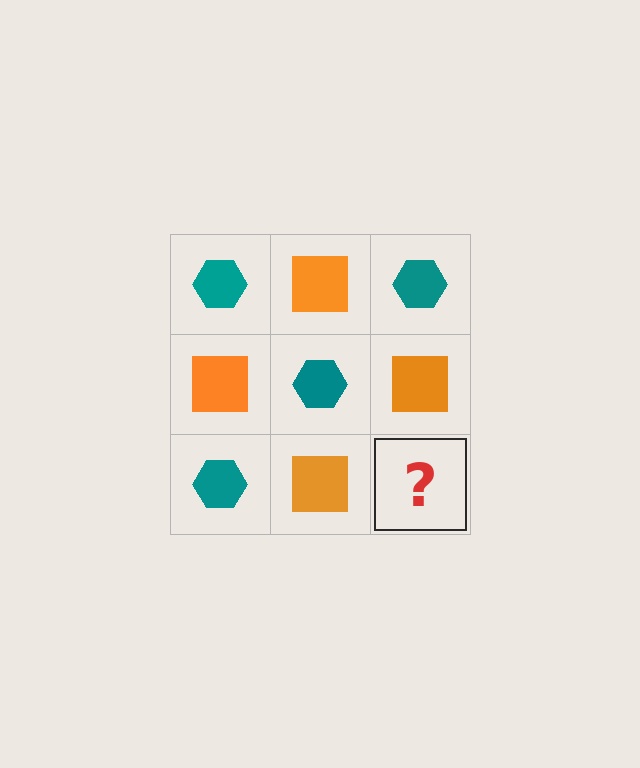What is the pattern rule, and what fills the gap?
The rule is that it alternates teal hexagon and orange square in a checkerboard pattern. The gap should be filled with a teal hexagon.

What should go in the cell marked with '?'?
The missing cell should contain a teal hexagon.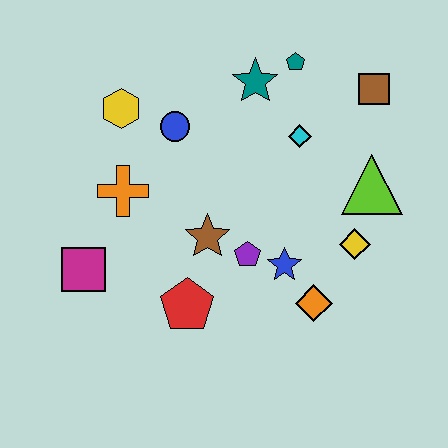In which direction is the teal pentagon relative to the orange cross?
The teal pentagon is to the right of the orange cross.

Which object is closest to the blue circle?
The yellow hexagon is closest to the blue circle.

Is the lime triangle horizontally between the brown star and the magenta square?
No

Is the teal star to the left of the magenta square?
No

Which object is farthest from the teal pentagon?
The magenta square is farthest from the teal pentagon.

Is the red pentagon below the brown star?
Yes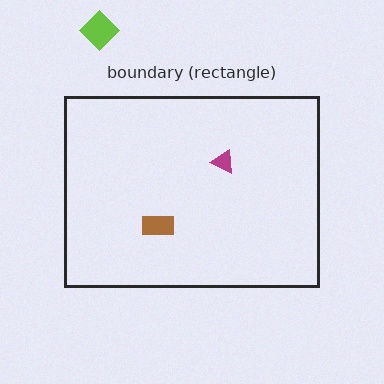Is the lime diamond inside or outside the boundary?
Outside.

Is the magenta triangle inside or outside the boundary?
Inside.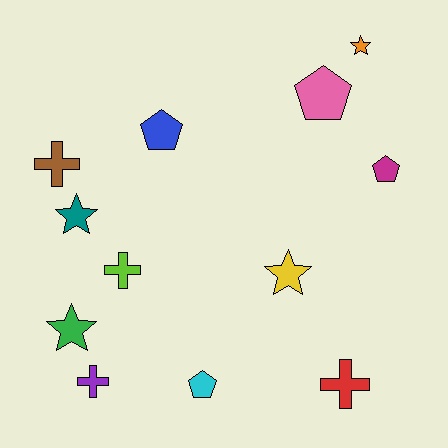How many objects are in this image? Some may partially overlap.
There are 12 objects.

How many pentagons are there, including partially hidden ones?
There are 4 pentagons.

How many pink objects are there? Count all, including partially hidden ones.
There is 1 pink object.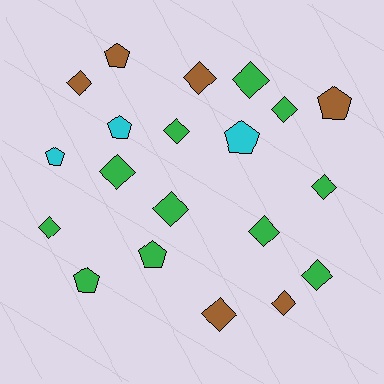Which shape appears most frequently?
Diamond, with 13 objects.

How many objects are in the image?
There are 20 objects.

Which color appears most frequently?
Green, with 11 objects.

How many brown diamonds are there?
There are 4 brown diamonds.